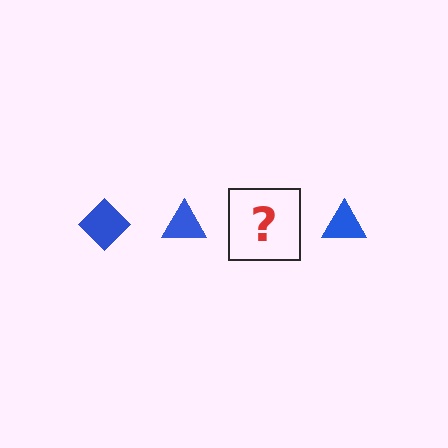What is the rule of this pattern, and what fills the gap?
The rule is that the pattern cycles through diamond, triangle shapes in blue. The gap should be filled with a blue diamond.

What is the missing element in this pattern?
The missing element is a blue diamond.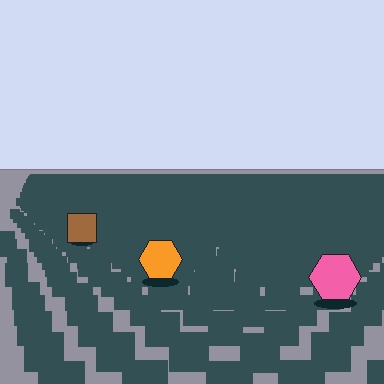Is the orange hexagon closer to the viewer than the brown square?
Yes. The orange hexagon is closer — you can tell from the texture gradient: the ground texture is coarser near it.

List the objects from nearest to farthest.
From nearest to farthest: the pink hexagon, the orange hexagon, the brown square.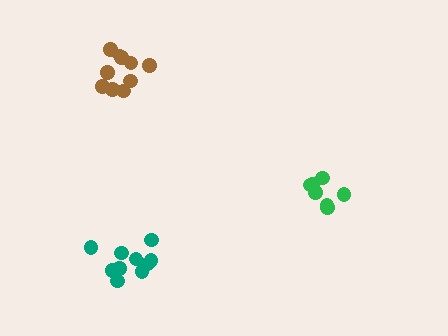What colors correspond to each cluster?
The clusters are colored: brown, teal, green.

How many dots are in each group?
Group 1: 10 dots, Group 2: 10 dots, Group 3: 7 dots (27 total).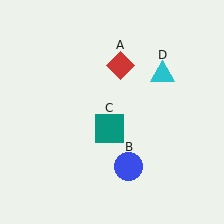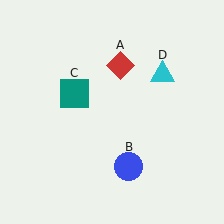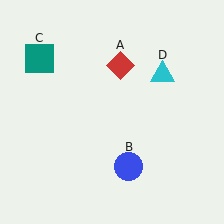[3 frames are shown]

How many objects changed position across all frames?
1 object changed position: teal square (object C).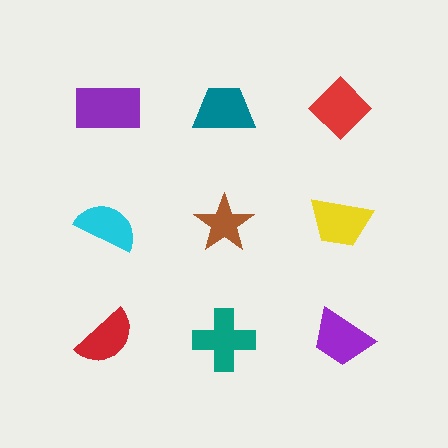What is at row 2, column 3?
A yellow trapezoid.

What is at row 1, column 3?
A red diamond.